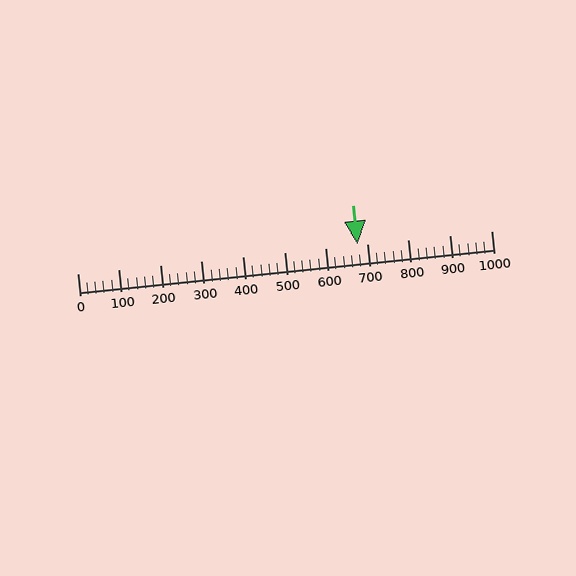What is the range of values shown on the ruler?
The ruler shows values from 0 to 1000.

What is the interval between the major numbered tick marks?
The major tick marks are spaced 100 units apart.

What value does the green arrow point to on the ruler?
The green arrow points to approximately 677.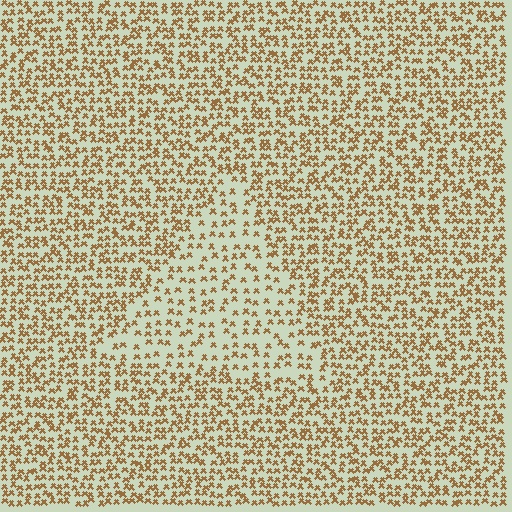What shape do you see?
I see a triangle.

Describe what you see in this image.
The image contains small brown elements arranged at two different densities. A triangle-shaped region is visible where the elements are less densely packed than the surrounding area.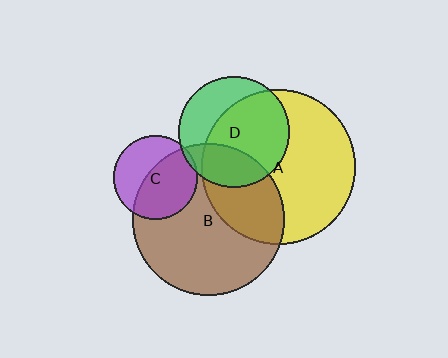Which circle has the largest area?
Circle A (yellow).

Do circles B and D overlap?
Yes.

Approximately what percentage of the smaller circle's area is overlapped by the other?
Approximately 25%.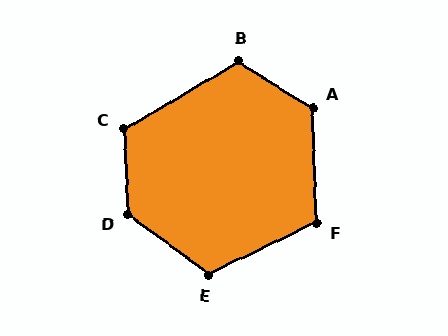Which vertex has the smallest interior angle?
F, at approximately 114 degrees.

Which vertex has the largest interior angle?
D, at approximately 128 degrees.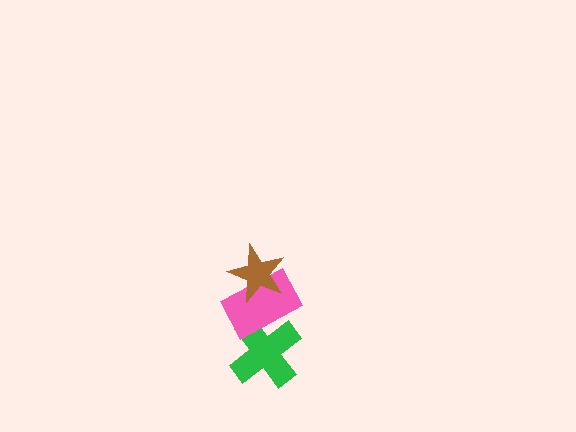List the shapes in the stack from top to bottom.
From top to bottom: the brown star, the pink rectangle, the green cross.